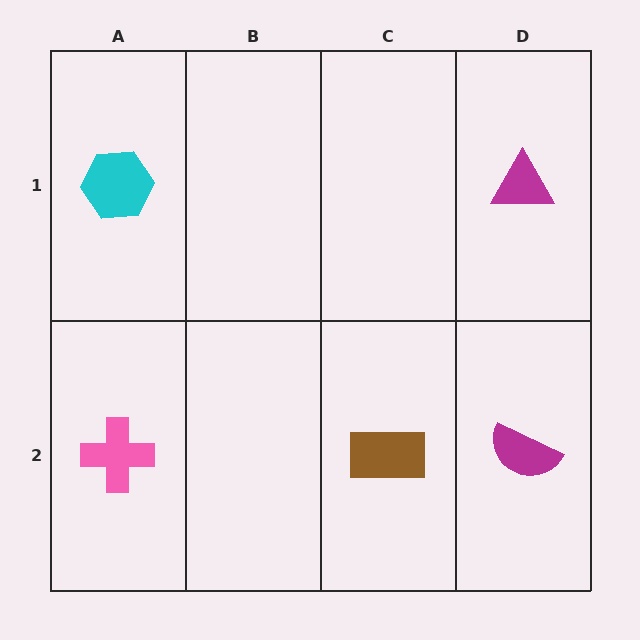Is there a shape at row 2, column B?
No, that cell is empty.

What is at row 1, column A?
A cyan hexagon.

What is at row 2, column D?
A magenta semicircle.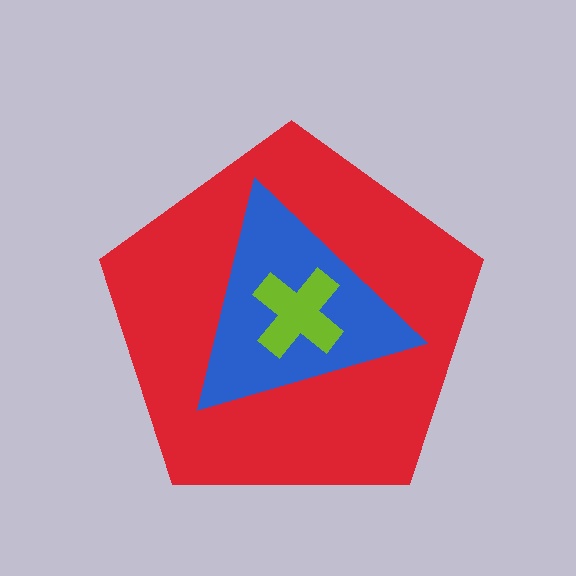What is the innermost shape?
The lime cross.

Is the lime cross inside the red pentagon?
Yes.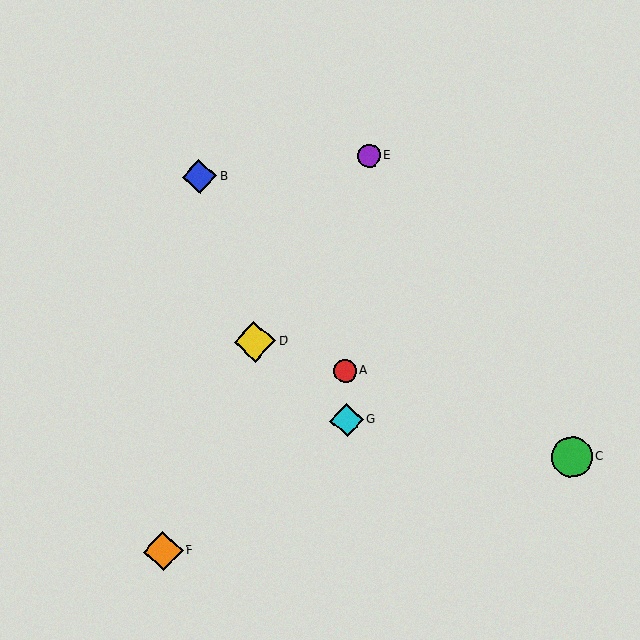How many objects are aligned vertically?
2 objects (A, G) are aligned vertically.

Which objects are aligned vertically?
Objects A, G are aligned vertically.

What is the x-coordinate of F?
Object F is at x≈163.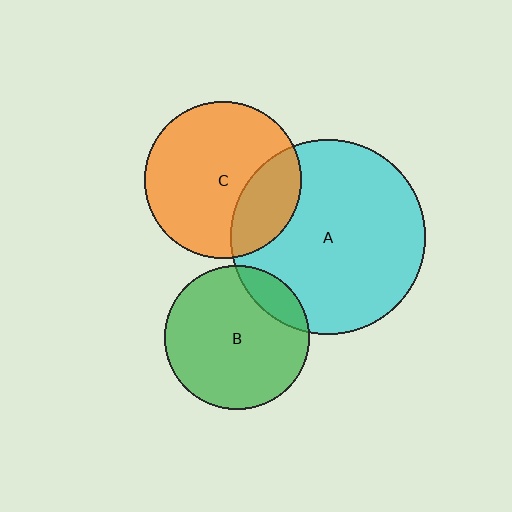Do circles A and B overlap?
Yes.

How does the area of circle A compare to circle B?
Approximately 1.8 times.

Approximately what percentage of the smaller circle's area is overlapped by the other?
Approximately 15%.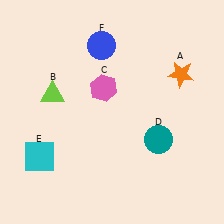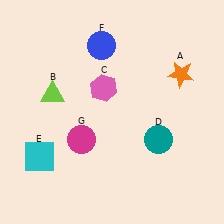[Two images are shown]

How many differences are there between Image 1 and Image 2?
There is 1 difference between the two images.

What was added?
A magenta circle (G) was added in Image 2.